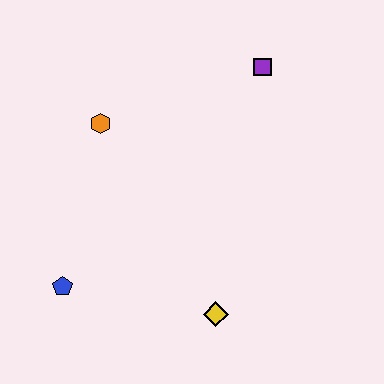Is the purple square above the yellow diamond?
Yes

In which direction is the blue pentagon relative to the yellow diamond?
The blue pentagon is to the left of the yellow diamond.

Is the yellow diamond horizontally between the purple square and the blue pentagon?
Yes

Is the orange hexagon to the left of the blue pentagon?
No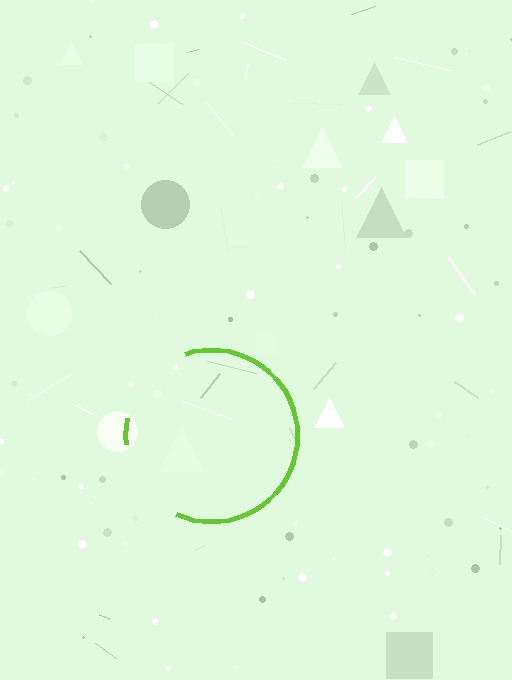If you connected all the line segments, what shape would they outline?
They would outline a circle.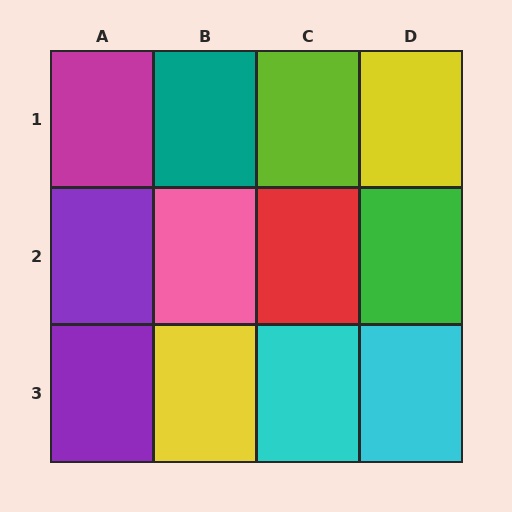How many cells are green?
1 cell is green.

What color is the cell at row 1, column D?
Yellow.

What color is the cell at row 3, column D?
Cyan.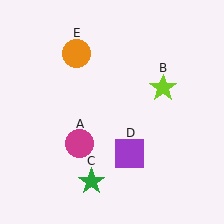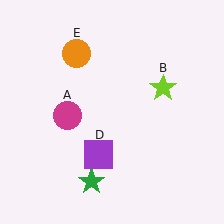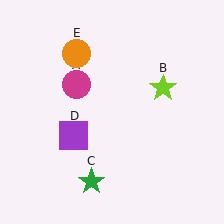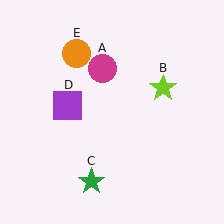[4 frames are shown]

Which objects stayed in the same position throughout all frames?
Lime star (object B) and green star (object C) and orange circle (object E) remained stationary.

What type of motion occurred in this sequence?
The magenta circle (object A), purple square (object D) rotated clockwise around the center of the scene.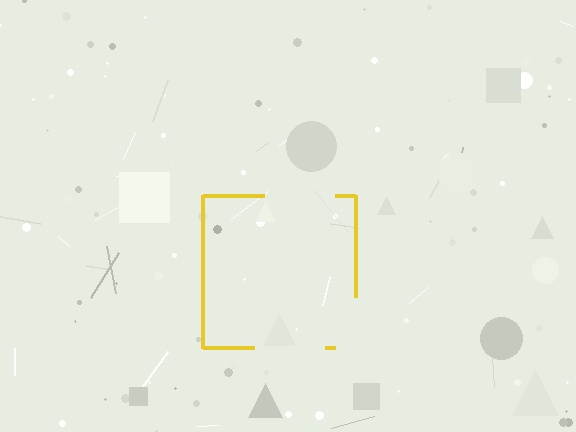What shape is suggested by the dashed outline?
The dashed outline suggests a square.